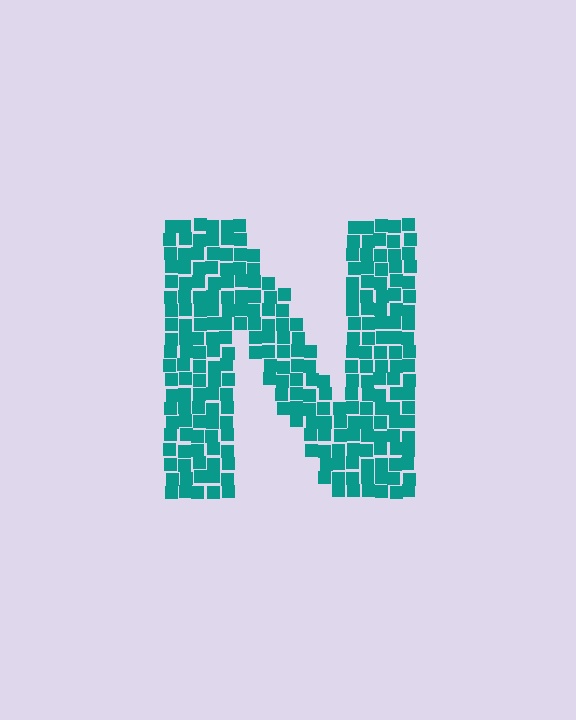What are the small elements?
The small elements are squares.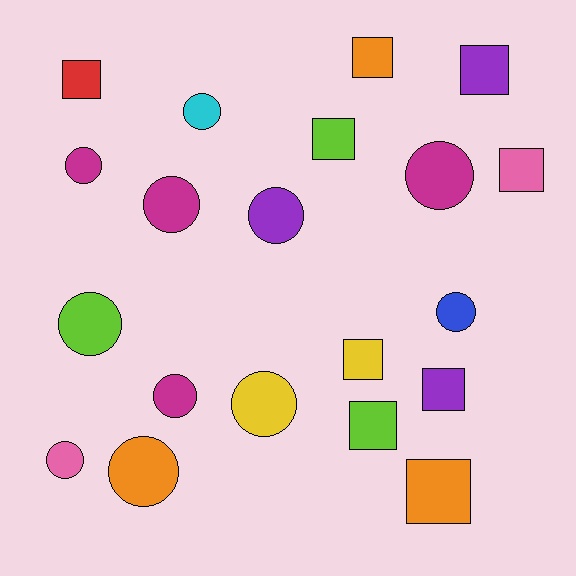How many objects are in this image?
There are 20 objects.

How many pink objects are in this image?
There are 2 pink objects.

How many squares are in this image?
There are 9 squares.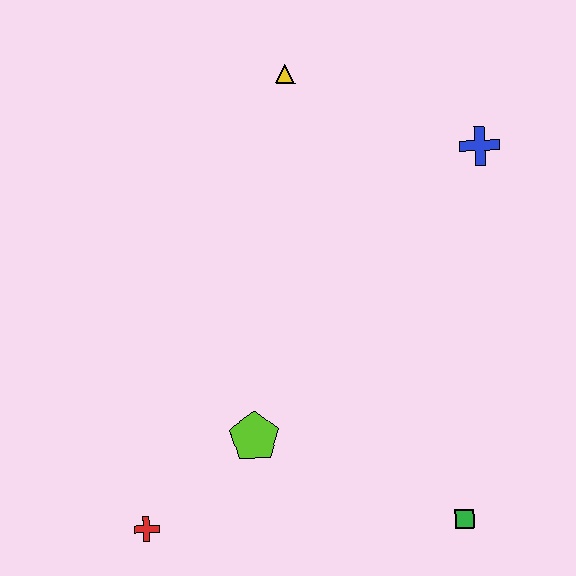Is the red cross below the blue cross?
Yes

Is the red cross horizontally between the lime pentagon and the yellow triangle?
No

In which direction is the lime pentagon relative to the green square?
The lime pentagon is to the left of the green square.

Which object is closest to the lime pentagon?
The red cross is closest to the lime pentagon.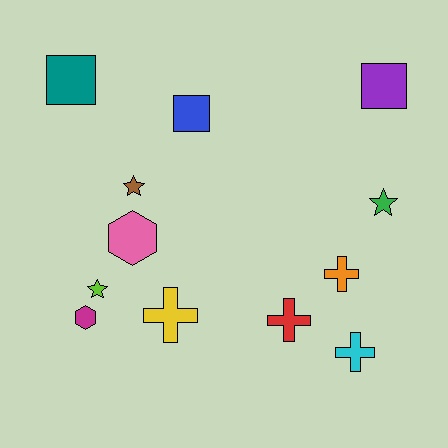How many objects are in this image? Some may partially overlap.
There are 12 objects.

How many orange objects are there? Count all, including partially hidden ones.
There is 1 orange object.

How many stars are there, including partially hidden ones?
There are 3 stars.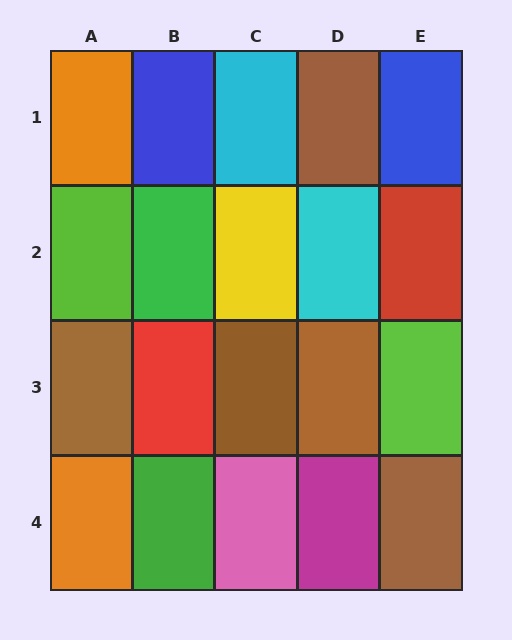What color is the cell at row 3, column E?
Lime.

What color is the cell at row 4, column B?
Green.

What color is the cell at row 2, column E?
Red.